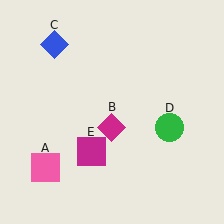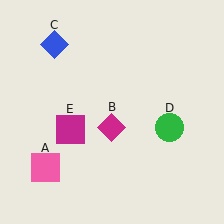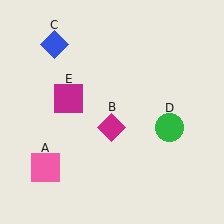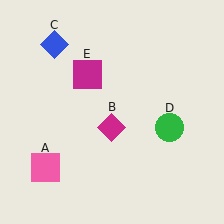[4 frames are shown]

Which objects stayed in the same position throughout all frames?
Pink square (object A) and magenta diamond (object B) and blue diamond (object C) and green circle (object D) remained stationary.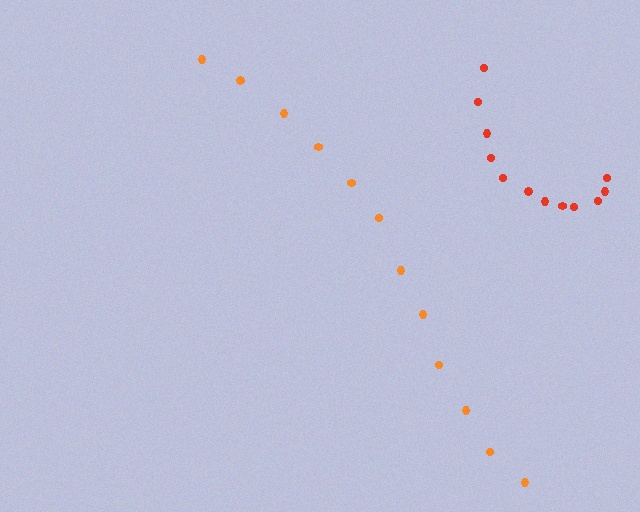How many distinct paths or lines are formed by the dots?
There are 2 distinct paths.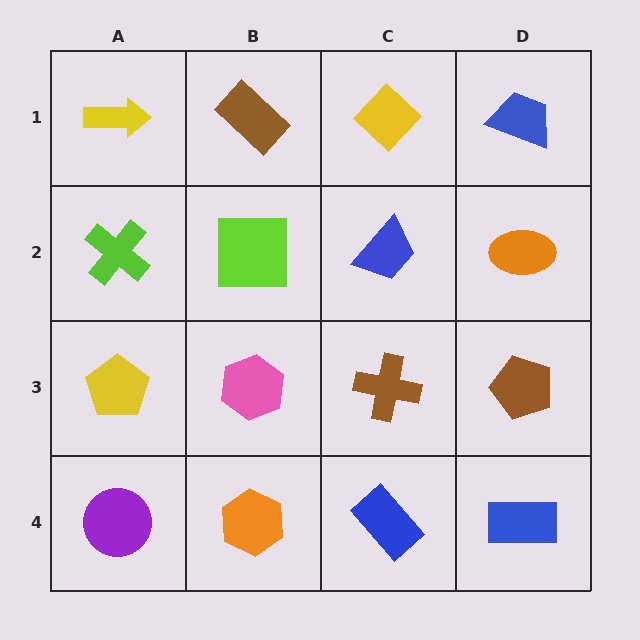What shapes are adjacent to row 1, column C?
A blue trapezoid (row 2, column C), a brown rectangle (row 1, column B), a blue trapezoid (row 1, column D).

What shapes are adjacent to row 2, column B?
A brown rectangle (row 1, column B), a pink hexagon (row 3, column B), a lime cross (row 2, column A), a blue trapezoid (row 2, column C).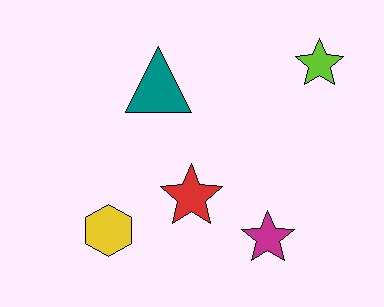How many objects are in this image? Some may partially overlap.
There are 5 objects.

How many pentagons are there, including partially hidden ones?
There are no pentagons.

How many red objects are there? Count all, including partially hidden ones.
There is 1 red object.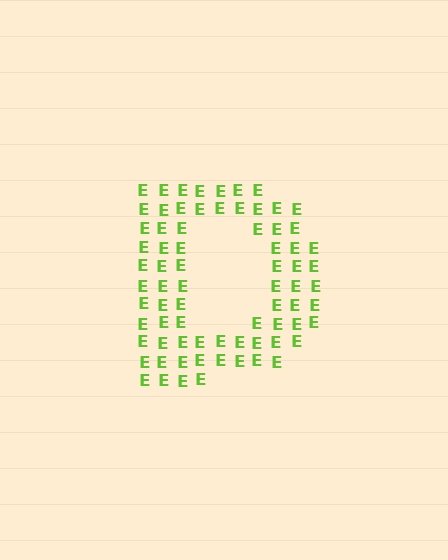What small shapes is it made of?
It is made of small letter E's.